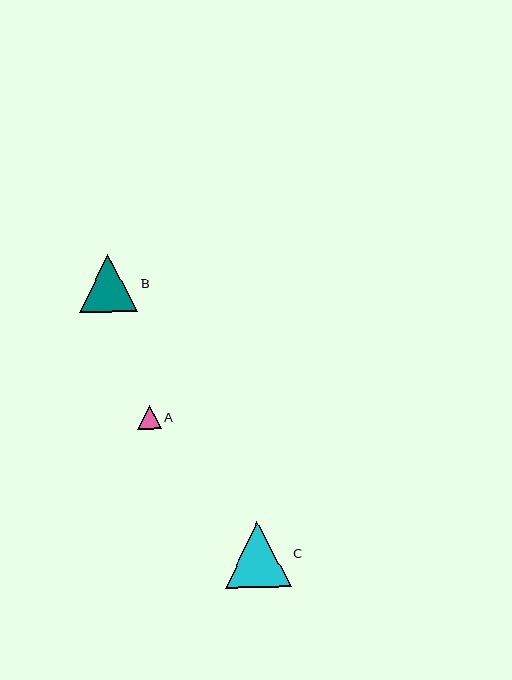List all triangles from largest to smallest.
From largest to smallest: C, B, A.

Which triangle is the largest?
Triangle C is the largest with a size of approximately 66 pixels.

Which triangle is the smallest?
Triangle A is the smallest with a size of approximately 24 pixels.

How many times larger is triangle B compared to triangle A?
Triangle B is approximately 2.4 times the size of triangle A.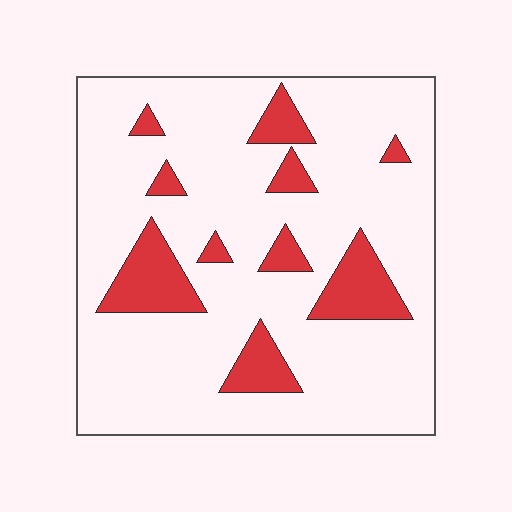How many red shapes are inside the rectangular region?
10.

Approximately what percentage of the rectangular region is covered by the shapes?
Approximately 15%.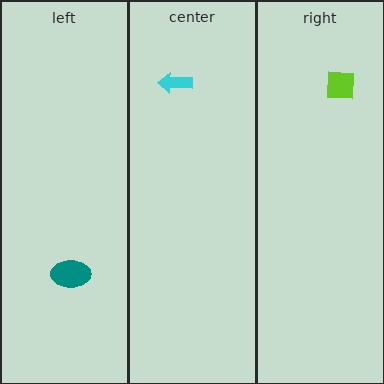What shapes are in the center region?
The cyan arrow.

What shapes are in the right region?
The lime square.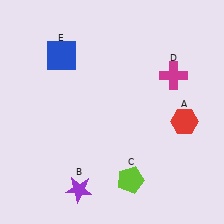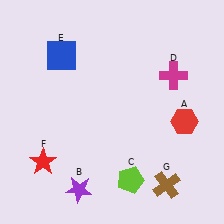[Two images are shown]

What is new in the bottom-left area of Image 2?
A red star (F) was added in the bottom-left area of Image 2.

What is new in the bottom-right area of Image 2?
A brown cross (G) was added in the bottom-right area of Image 2.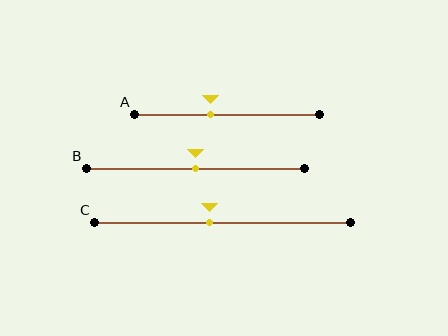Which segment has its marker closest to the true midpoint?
Segment B has its marker closest to the true midpoint.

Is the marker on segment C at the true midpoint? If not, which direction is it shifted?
No, the marker on segment C is shifted to the left by about 5% of the segment length.